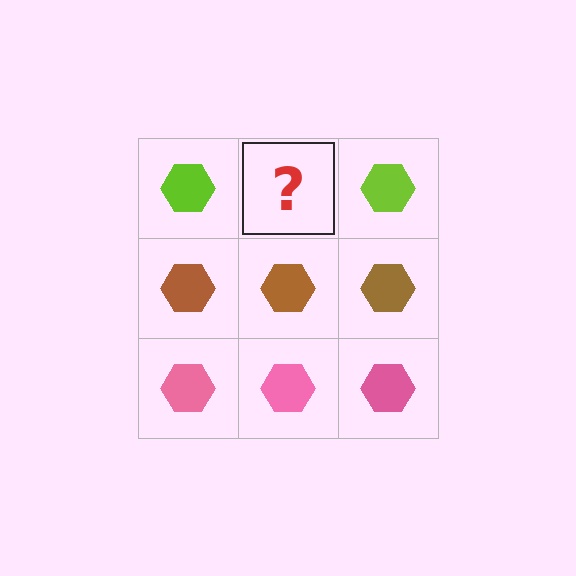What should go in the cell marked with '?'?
The missing cell should contain a lime hexagon.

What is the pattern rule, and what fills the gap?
The rule is that each row has a consistent color. The gap should be filled with a lime hexagon.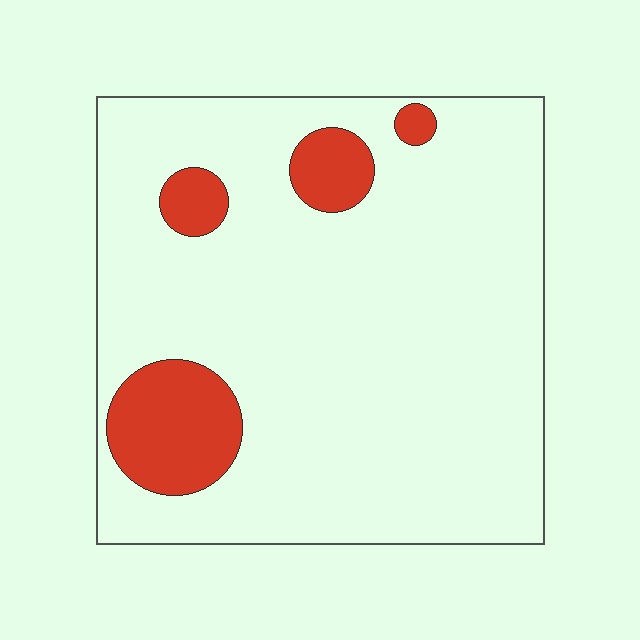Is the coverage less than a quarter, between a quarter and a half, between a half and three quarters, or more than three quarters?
Less than a quarter.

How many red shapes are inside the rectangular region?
4.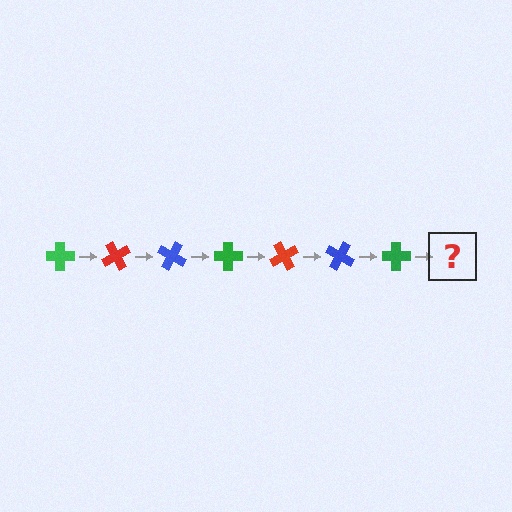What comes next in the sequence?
The next element should be a red cross, rotated 420 degrees from the start.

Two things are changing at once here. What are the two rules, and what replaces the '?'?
The two rules are that it rotates 60 degrees each step and the color cycles through green, red, and blue. The '?' should be a red cross, rotated 420 degrees from the start.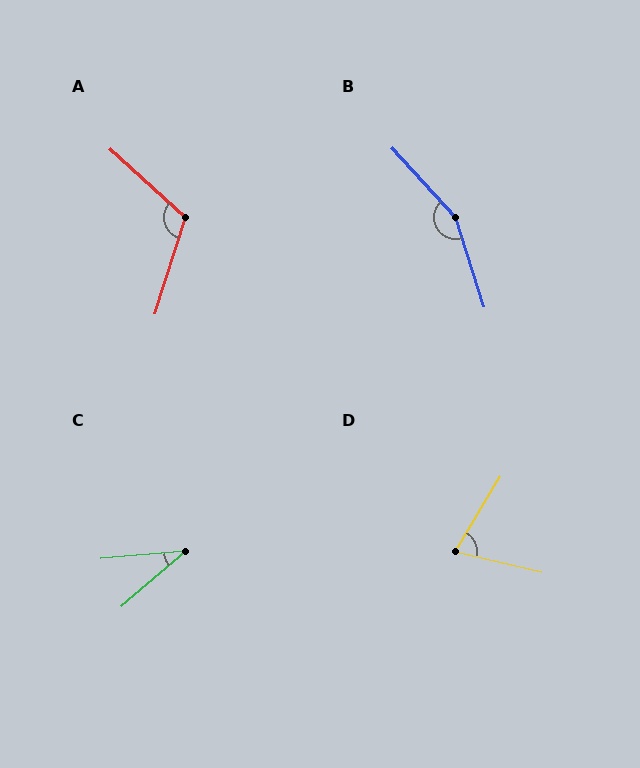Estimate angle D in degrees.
Approximately 72 degrees.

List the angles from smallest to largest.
C (35°), D (72°), A (115°), B (155°).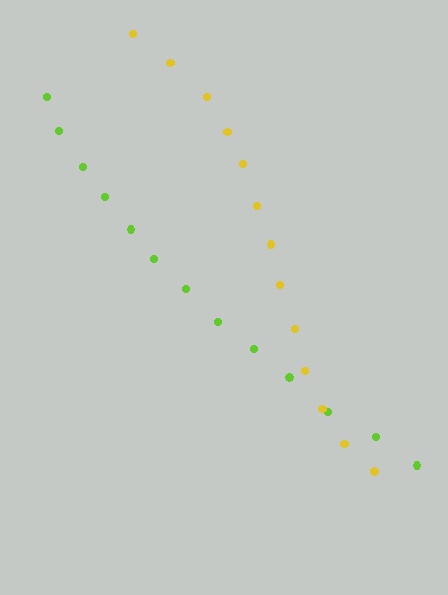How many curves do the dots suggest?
There are 2 distinct paths.